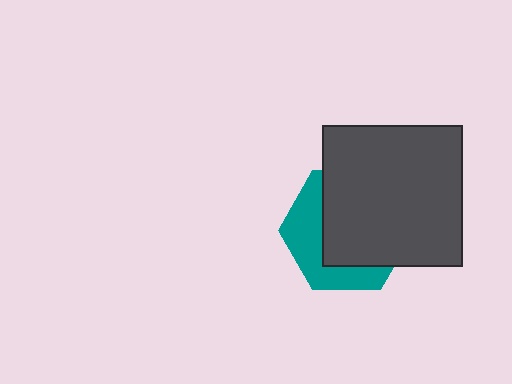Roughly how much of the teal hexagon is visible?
A small part of it is visible (roughly 37%).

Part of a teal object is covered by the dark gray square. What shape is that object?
It is a hexagon.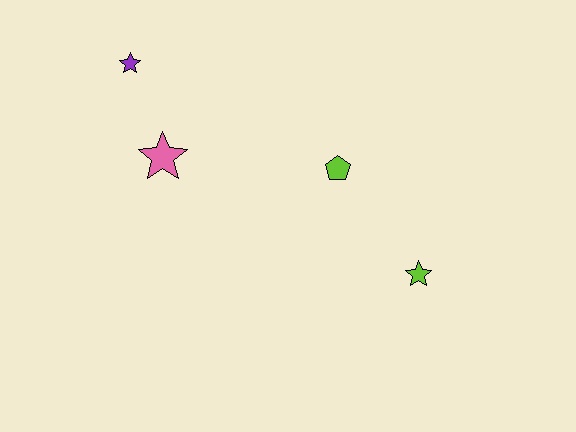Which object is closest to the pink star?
The purple star is closest to the pink star.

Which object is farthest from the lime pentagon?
The purple star is farthest from the lime pentagon.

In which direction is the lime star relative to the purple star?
The lime star is to the right of the purple star.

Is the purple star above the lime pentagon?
Yes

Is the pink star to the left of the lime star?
Yes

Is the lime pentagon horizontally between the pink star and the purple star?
No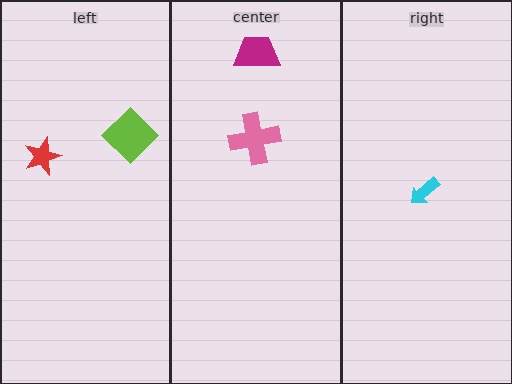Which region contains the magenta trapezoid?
The center region.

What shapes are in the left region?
The red star, the lime diamond.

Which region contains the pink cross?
The center region.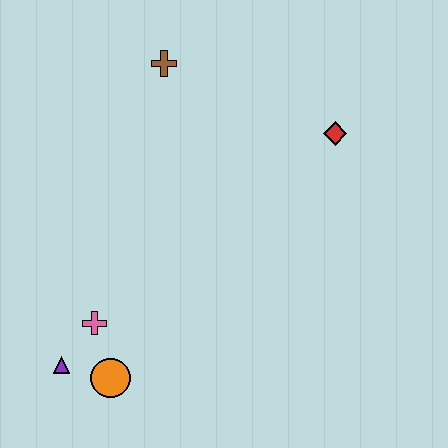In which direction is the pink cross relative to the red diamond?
The pink cross is to the left of the red diamond.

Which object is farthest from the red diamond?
The purple triangle is farthest from the red diamond.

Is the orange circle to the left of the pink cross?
No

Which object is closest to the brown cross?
The red diamond is closest to the brown cross.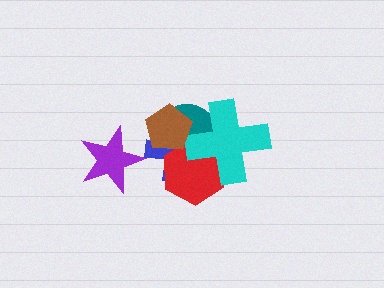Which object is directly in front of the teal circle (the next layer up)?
The blue cross is directly in front of the teal circle.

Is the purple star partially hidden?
No, no other shape covers it.